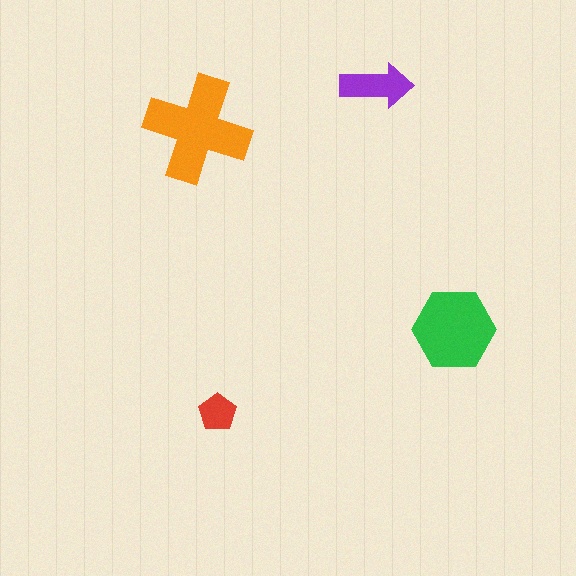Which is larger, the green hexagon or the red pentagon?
The green hexagon.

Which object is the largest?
The orange cross.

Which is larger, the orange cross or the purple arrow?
The orange cross.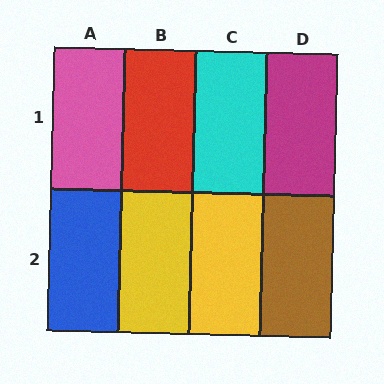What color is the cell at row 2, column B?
Yellow.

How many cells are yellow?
2 cells are yellow.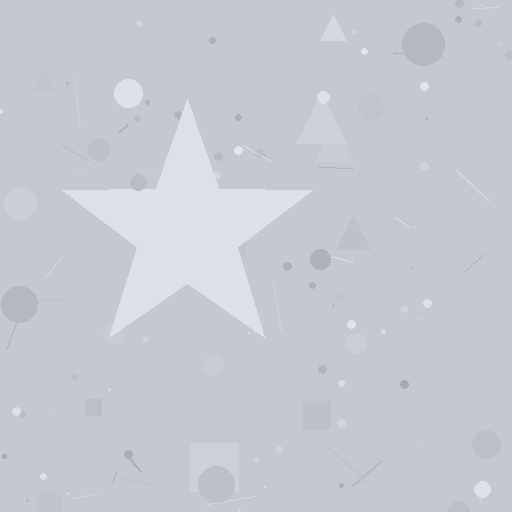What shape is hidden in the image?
A star is hidden in the image.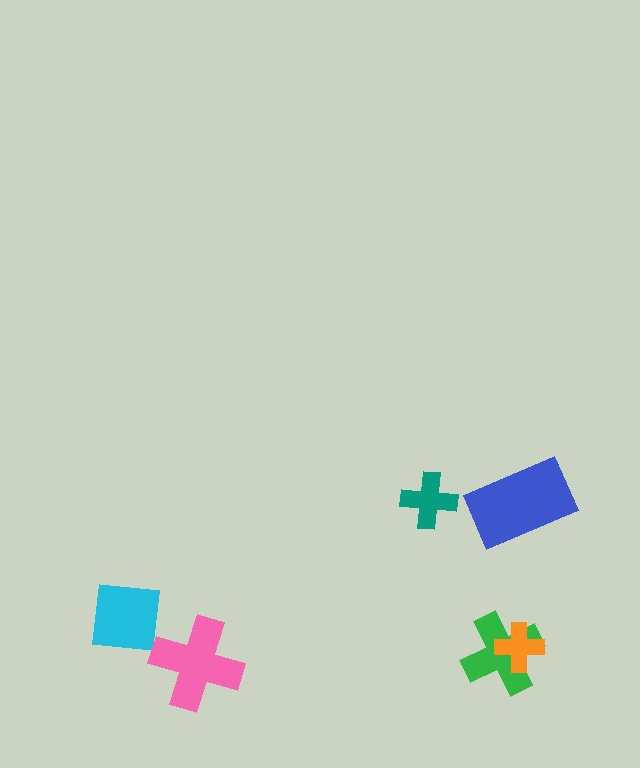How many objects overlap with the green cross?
1 object overlaps with the green cross.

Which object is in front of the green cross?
The orange cross is in front of the green cross.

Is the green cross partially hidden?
Yes, it is partially covered by another shape.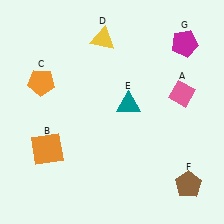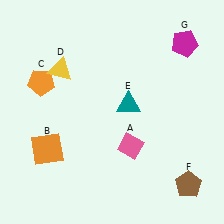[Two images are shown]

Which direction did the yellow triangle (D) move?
The yellow triangle (D) moved left.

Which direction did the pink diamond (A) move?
The pink diamond (A) moved down.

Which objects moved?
The objects that moved are: the pink diamond (A), the yellow triangle (D).